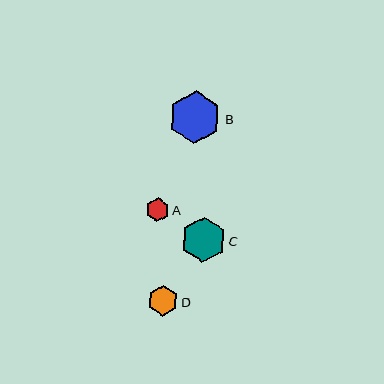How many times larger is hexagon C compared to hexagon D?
Hexagon C is approximately 1.5 times the size of hexagon D.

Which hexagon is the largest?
Hexagon B is the largest with a size of approximately 53 pixels.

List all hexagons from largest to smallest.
From largest to smallest: B, C, D, A.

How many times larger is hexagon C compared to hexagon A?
Hexagon C is approximately 1.9 times the size of hexagon A.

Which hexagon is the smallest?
Hexagon A is the smallest with a size of approximately 24 pixels.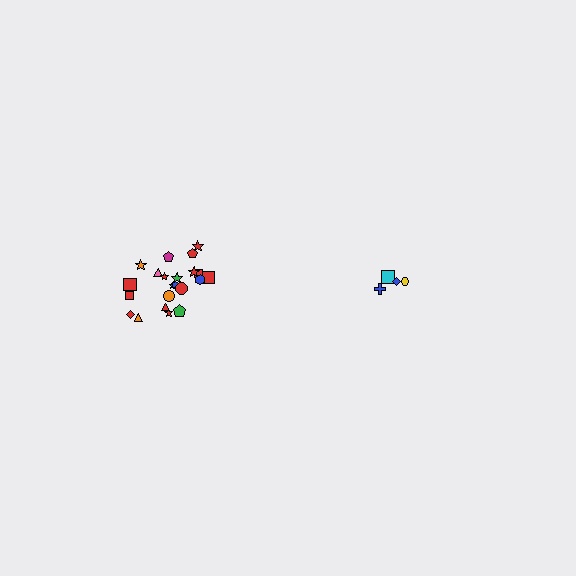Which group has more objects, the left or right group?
The left group.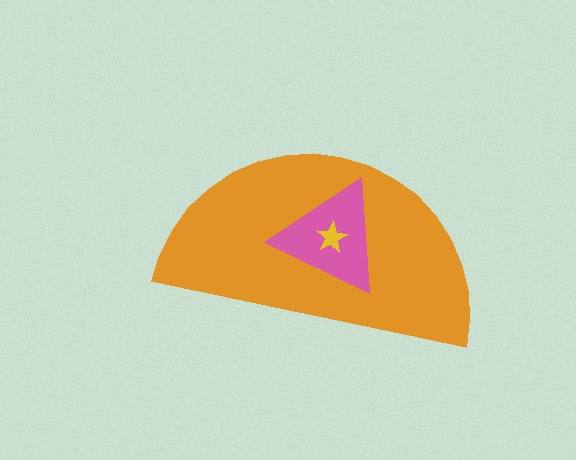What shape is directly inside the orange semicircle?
The pink triangle.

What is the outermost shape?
The orange semicircle.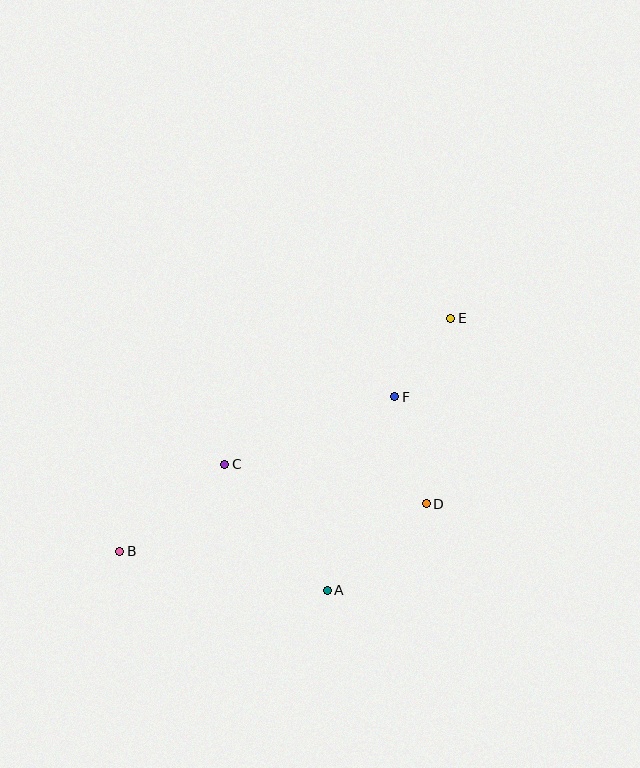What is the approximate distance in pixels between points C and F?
The distance between C and F is approximately 183 pixels.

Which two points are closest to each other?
Points E and F are closest to each other.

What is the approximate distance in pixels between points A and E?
The distance between A and E is approximately 299 pixels.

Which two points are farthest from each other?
Points B and E are farthest from each other.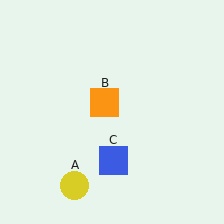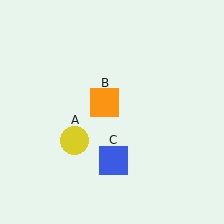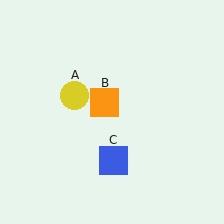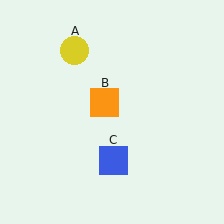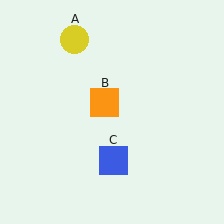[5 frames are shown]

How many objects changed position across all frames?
1 object changed position: yellow circle (object A).